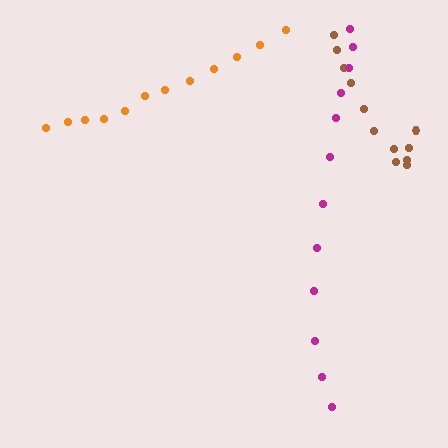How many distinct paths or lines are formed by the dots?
There are 3 distinct paths.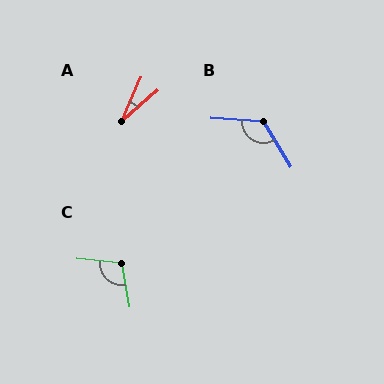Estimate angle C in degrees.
Approximately 107 degrees.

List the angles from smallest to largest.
A (25°), C (107°), B (126°).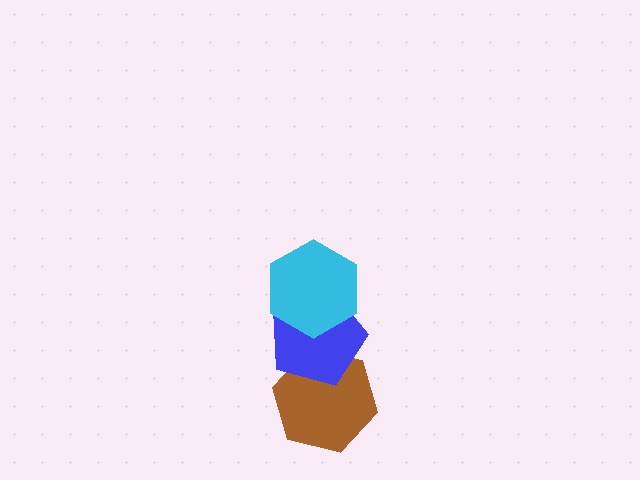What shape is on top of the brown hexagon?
The blue pentagon is on top of the brown hexagon.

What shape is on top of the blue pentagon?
The cyan hexagon is on top of the blue pentagon.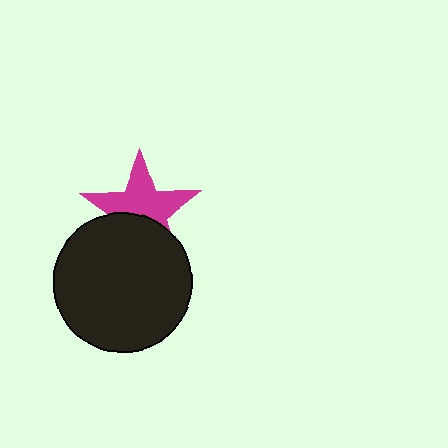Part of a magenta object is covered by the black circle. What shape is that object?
It is a star.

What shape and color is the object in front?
The object in front is a black circle.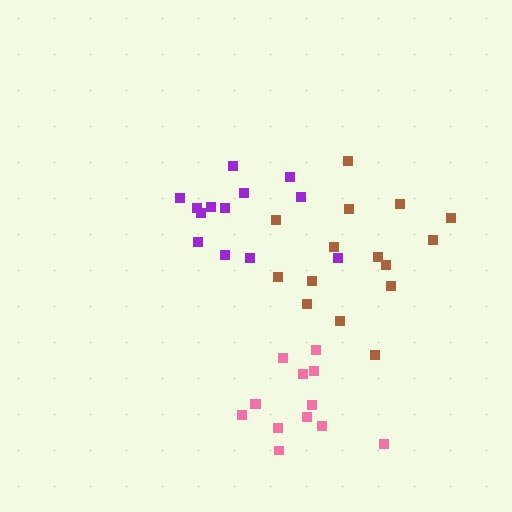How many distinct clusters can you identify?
There are 3 distinct clusters.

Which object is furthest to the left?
The purple cluster is leftmost.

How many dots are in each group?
Group 1: 13 dots, Group 2: 15 dots, Group 3: 13 dots (41 total).